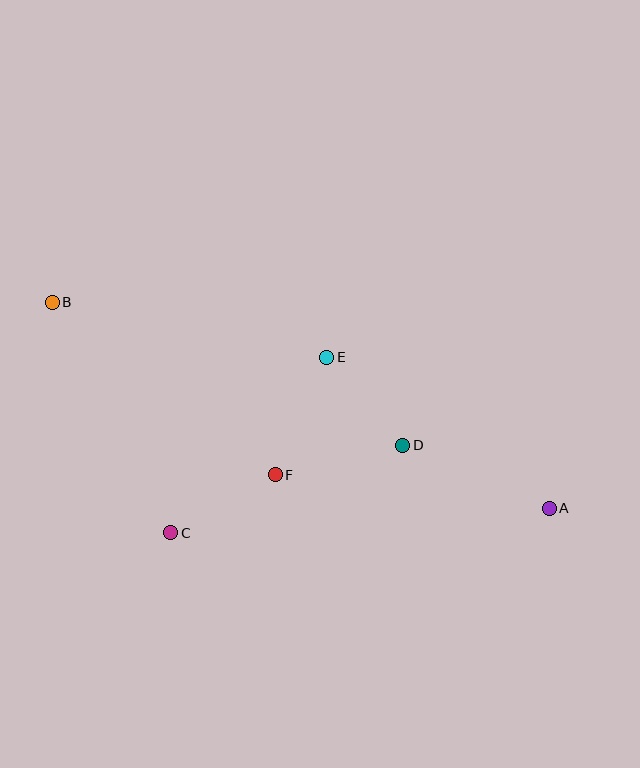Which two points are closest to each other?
Points D and E are closest to each other.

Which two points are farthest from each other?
Points A and B are farthest from each other.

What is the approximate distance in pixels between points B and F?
The distance between B and F is approximately 282 pixels.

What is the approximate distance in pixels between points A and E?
The distance between A and E is approximately 269 pixels.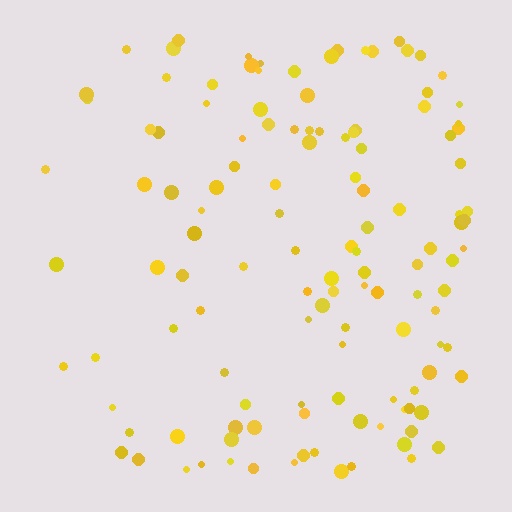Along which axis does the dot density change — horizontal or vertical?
Horizontal.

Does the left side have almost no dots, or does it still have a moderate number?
Still a moderate number, just noticeably fewer than the right.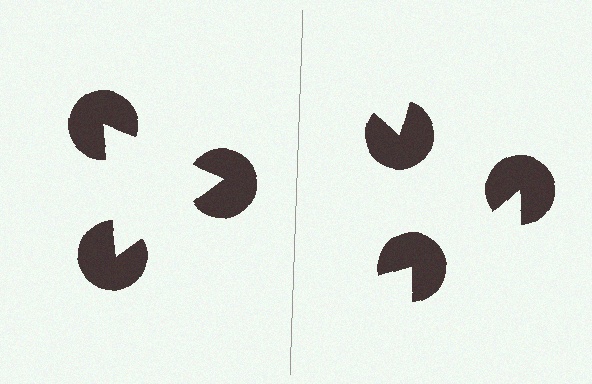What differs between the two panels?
The pac-man discs are positioned identically on both sides; only the wedge orientations differ. On the left they align to a triangle; on the right they are misaligned.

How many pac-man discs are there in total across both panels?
6 — 3 on each side.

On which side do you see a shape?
An illusory triangle appears on the left side. On the right side the wedge cuts are rotated, so no coherent shape forms.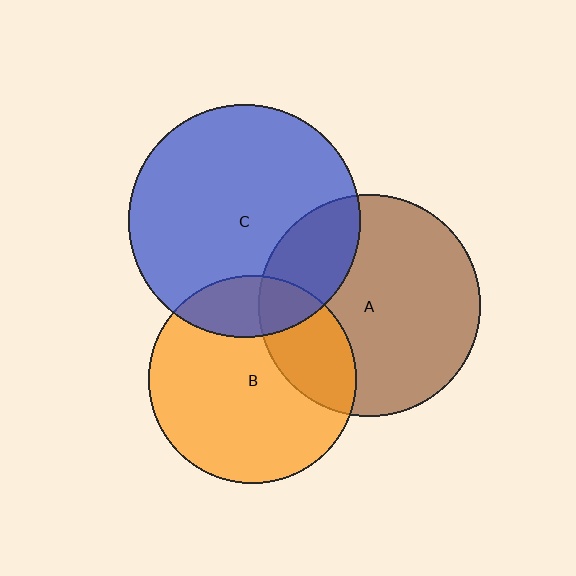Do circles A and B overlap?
Yes.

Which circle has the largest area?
Circle C (blue).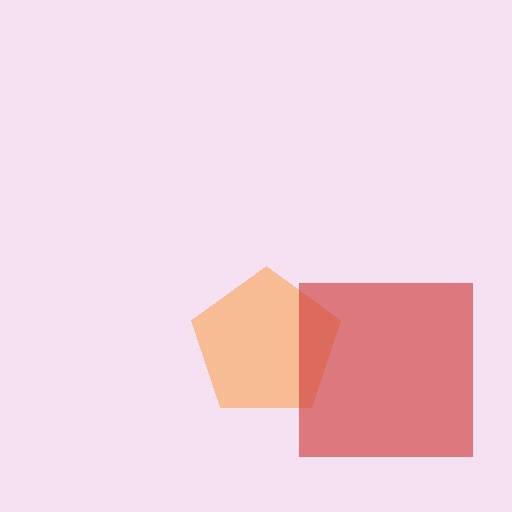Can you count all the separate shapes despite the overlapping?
Yes, there are 2 separate shapes.